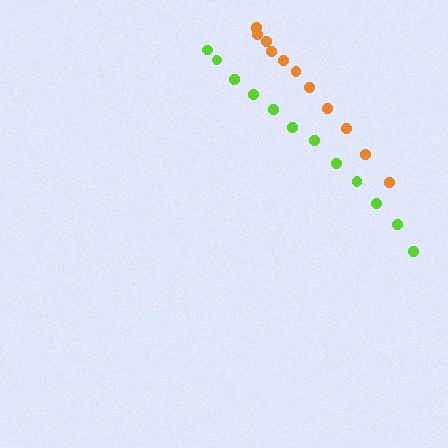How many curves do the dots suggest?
There are 2 distinct paths.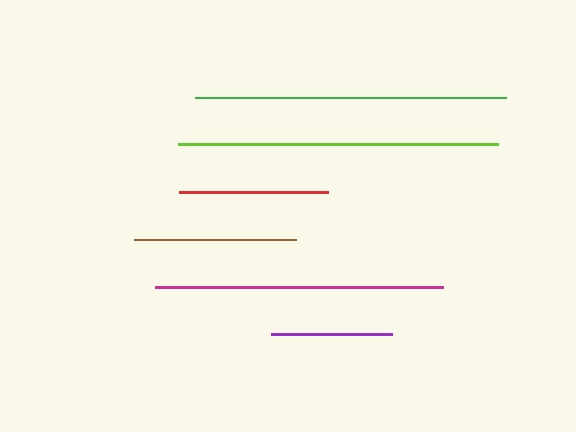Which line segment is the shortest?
The purple line is the shortest at approximately 122 pixels.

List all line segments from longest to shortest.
From longest to shortest: lime, green, magenta, brown, red, purple.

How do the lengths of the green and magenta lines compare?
The green and magenta lines are approximately the same length.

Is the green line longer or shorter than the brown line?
The green line is longer than the brown line.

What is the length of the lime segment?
The lime segment is approximately 320 pixels long.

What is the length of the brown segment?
The brown segment is approximately 162 pixels long.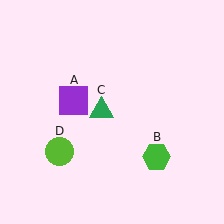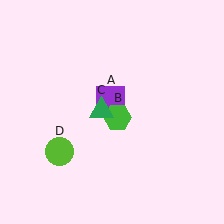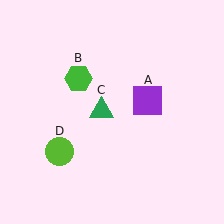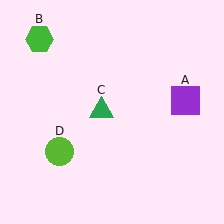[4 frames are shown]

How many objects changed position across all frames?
2 objects changed position: purple square (object A), green hexagon (object B).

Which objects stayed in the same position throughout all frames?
Green triangle (object C) and lime circle (object D) remained stationary.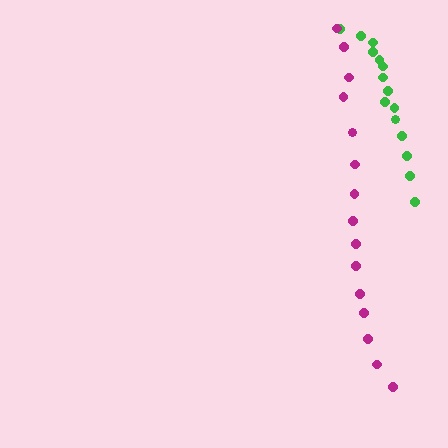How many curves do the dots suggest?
There are 2 distinct paths.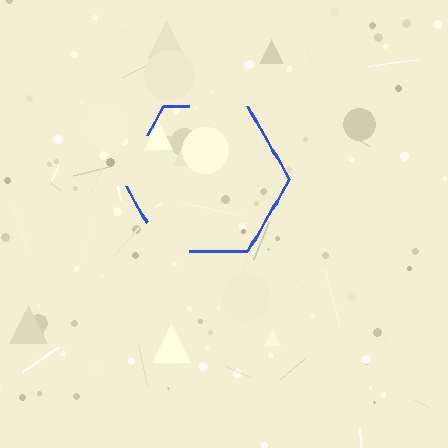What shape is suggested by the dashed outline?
The dashed outline suggests a hexagon.